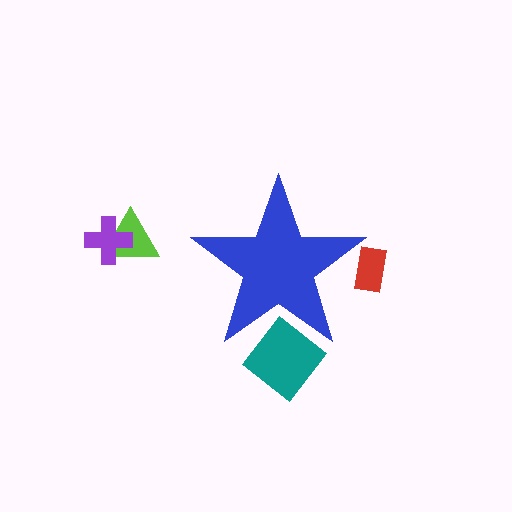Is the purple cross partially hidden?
No, the purple cross is fully visible.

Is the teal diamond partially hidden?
Yes, the teal diamond is partially hidden behind the blue star.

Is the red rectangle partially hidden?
Yes, the red rectangle is partially hidden behind the blue star.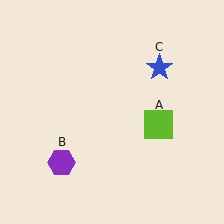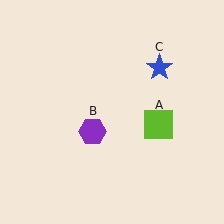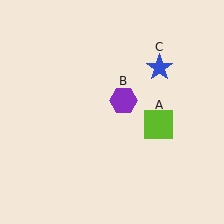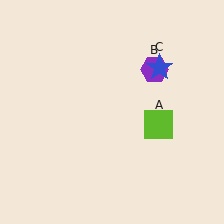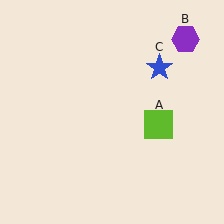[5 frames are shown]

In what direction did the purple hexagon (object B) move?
The purple hexagon (object B) moved up and to the right.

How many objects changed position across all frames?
1 object changed position: purple hexagon (object B).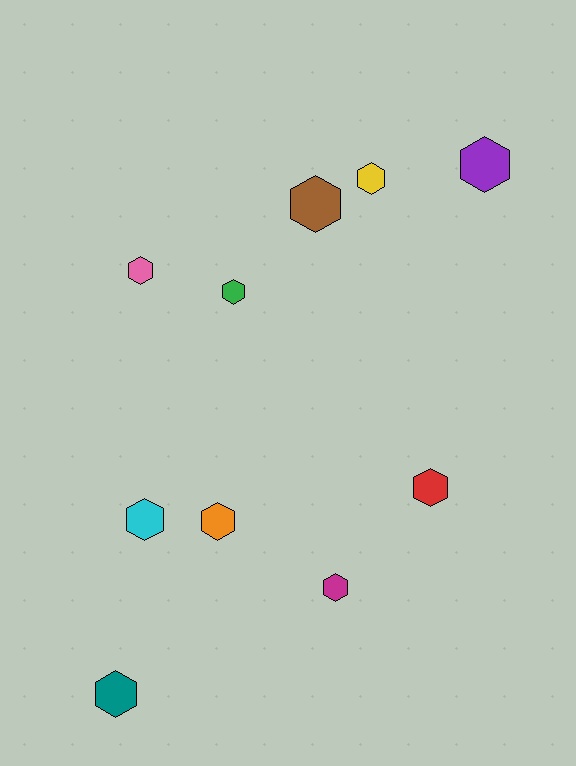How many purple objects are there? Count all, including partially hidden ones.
There is 1 purple object.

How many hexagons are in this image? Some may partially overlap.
There are 10 hexagons.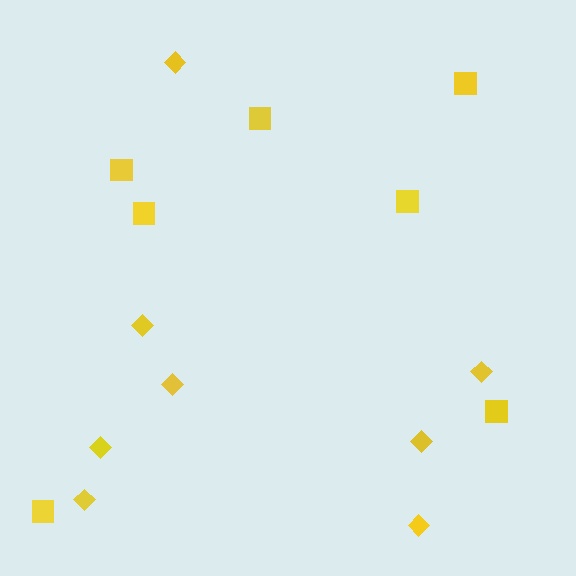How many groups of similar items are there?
There are 2 groups: one group of diamonds (8) and one group of squares (7).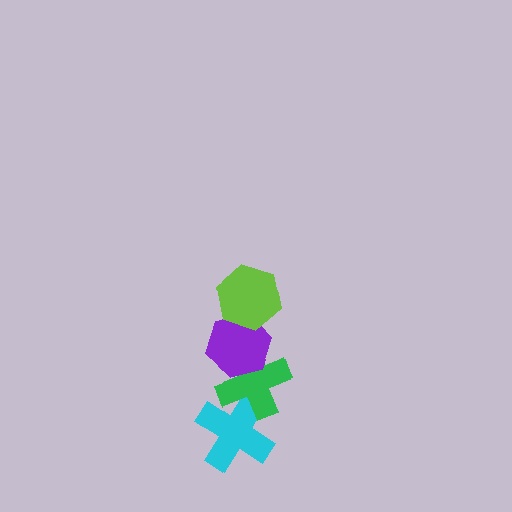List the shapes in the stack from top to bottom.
From top to bottom: the lime hexagon, the purple hexagon, the green cross, the cyan cross.